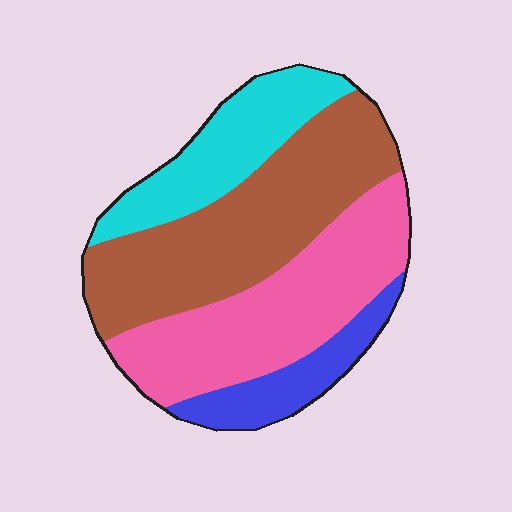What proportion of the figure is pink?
Pink takes up about one third (1/3) of the figure.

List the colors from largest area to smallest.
From largest to smallest: brown, pink, cyan, blue.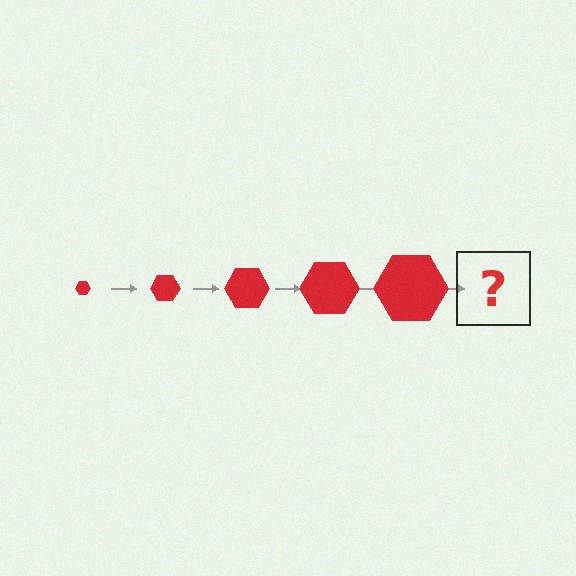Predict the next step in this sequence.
The next step is a red hexagon, larger than the previous one.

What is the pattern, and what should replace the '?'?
The pattern is that the hexagon gets progressively larger each step. The '?' should be a red hexagon, larger than the previous one.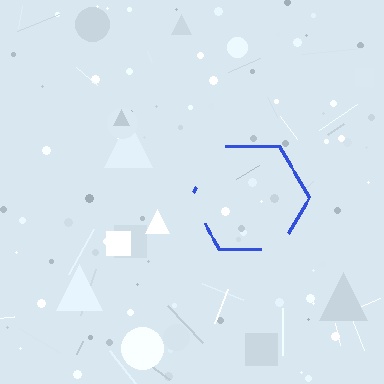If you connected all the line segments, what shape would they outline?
They would outline a hexagon.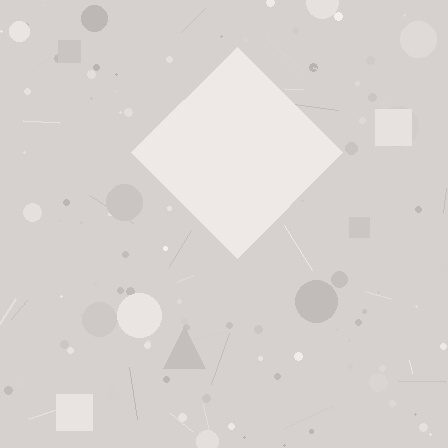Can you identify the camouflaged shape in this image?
The camouflaged shape is a diamond.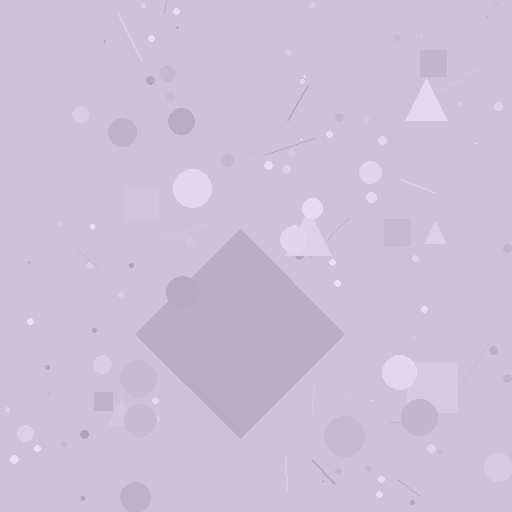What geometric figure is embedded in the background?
A diamond is embedded in the background.